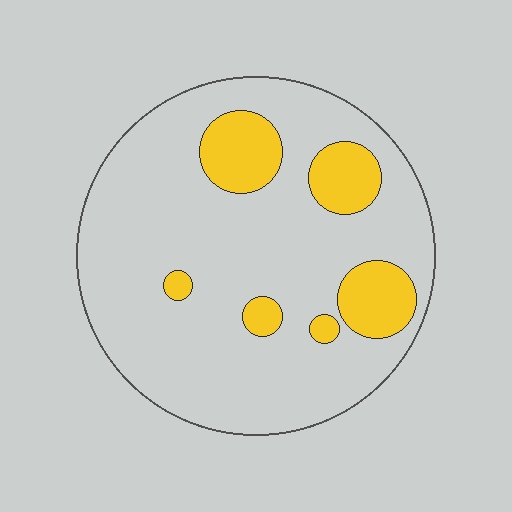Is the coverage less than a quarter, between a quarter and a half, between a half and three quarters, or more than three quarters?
Less than a quarter.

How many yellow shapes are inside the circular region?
6.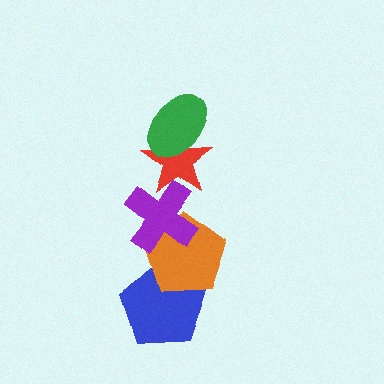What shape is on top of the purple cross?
The red star is on top of the purple cross.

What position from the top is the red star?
The red star is 2nd from the top.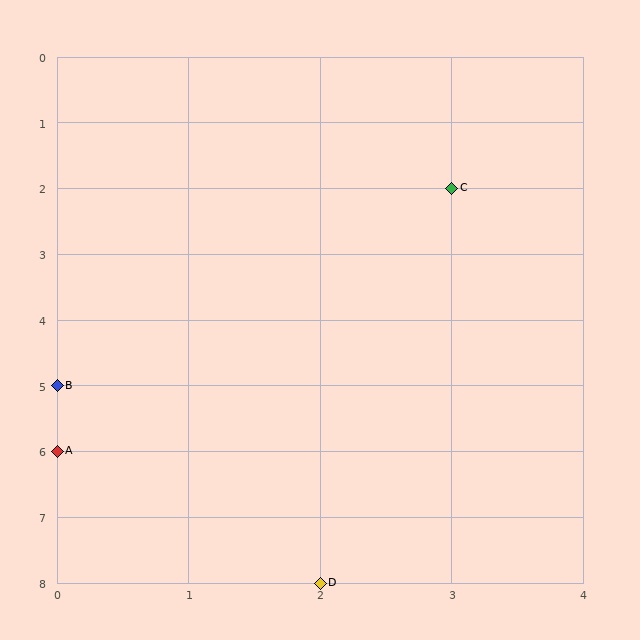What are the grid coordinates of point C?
Point C is at grid coordinates (3, 2).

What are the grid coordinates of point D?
Point D is at grid coordinates (2, 8).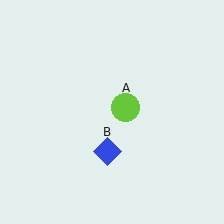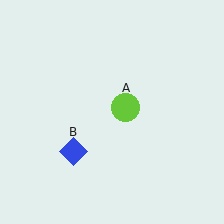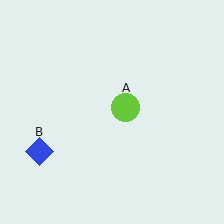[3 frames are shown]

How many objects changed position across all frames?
1 object changed position: blue diamond (object B).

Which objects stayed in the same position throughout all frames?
Lime circle (object A) remained stationary.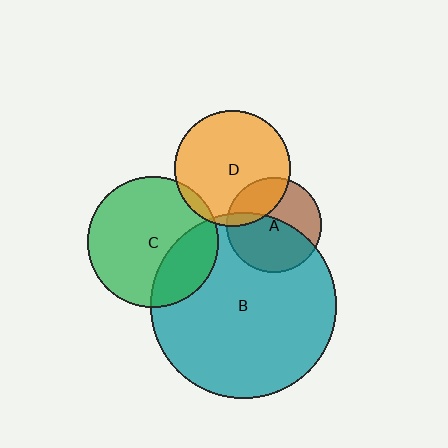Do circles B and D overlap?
Yes.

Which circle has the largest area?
Circle B (teal).